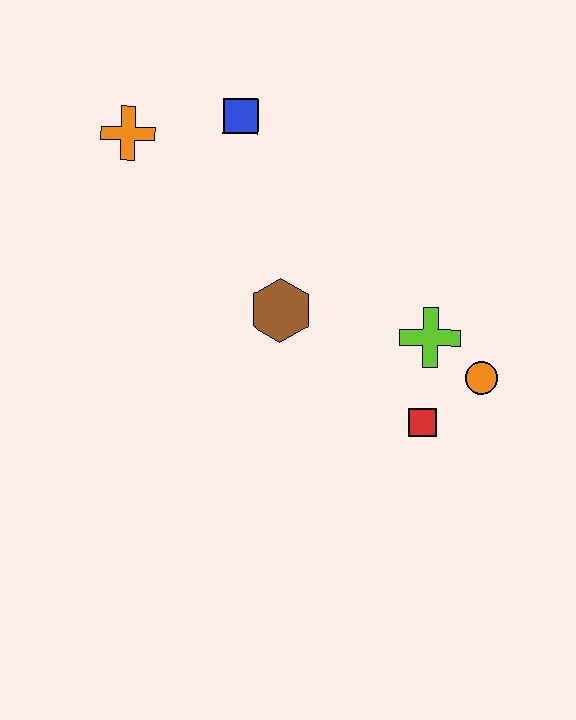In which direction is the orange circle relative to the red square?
The orange circle is to the right of the red square.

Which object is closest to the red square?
The orange circle is closest to the red square.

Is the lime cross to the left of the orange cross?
No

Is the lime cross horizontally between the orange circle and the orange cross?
Yes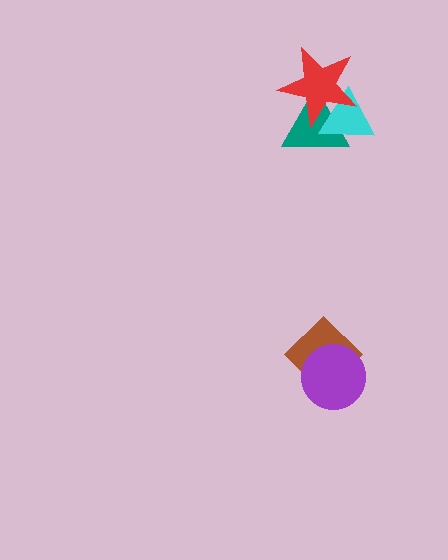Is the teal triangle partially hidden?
Yes, it is partially covered by another shape.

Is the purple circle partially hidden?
No, no other shape covers it.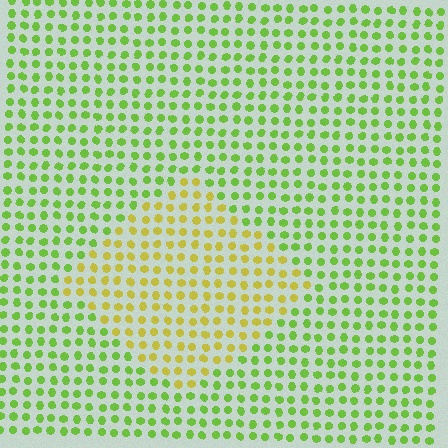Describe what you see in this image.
The image is filled with small lime elements in a uniform arrangement. A diamond-shaped region is visible where the elements are tinted to a slightly different hue, forming a subtle color boundary.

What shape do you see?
I see a diamond.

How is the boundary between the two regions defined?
The boundary is defined purely by a slight shift in hue (about 41 degrees). Spacing, size, and orientation are identical on both sides.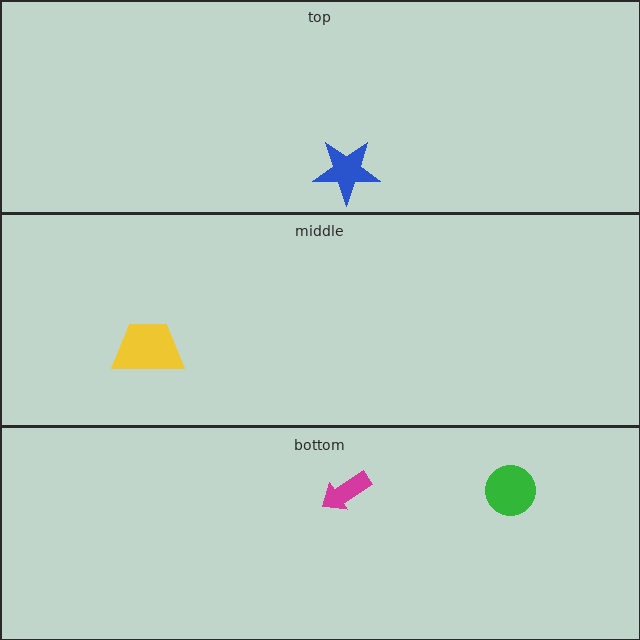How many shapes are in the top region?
1.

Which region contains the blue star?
The top region.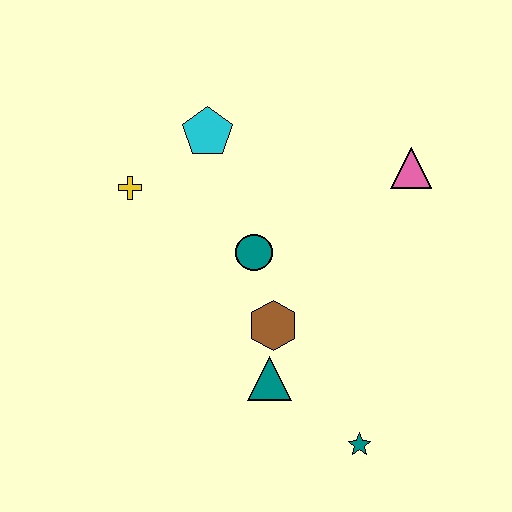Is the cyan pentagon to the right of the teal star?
No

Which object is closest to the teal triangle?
The brown hexagon is closest to the teal triangle.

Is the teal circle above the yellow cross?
No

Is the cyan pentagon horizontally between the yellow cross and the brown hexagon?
Yes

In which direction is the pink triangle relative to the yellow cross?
The pink triangle is to the right of the yellow cross.